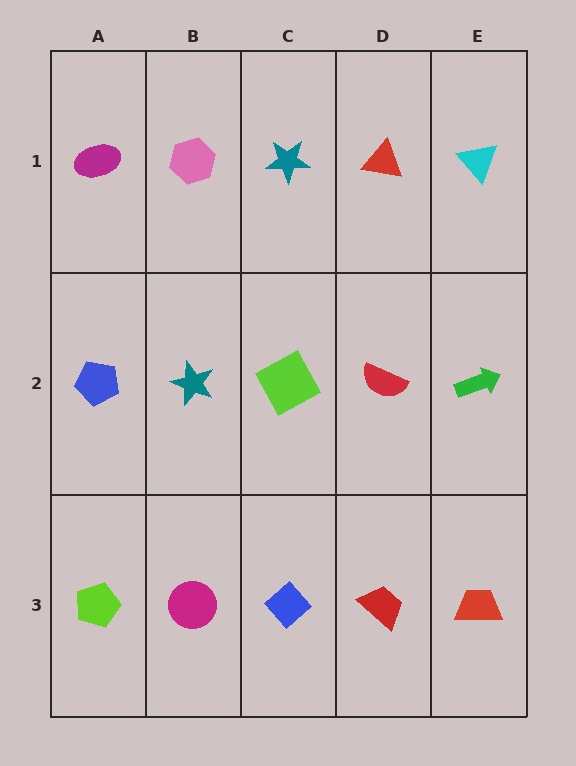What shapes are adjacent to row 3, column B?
A teal star (row 2, column B), a lime pentagon (row 3, column A), a blue diamond (row 3, column C).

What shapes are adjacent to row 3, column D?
A red semicircle (row 2, column D), a blue diamond (row 3, column C), a red trapezoid (row 3, column E).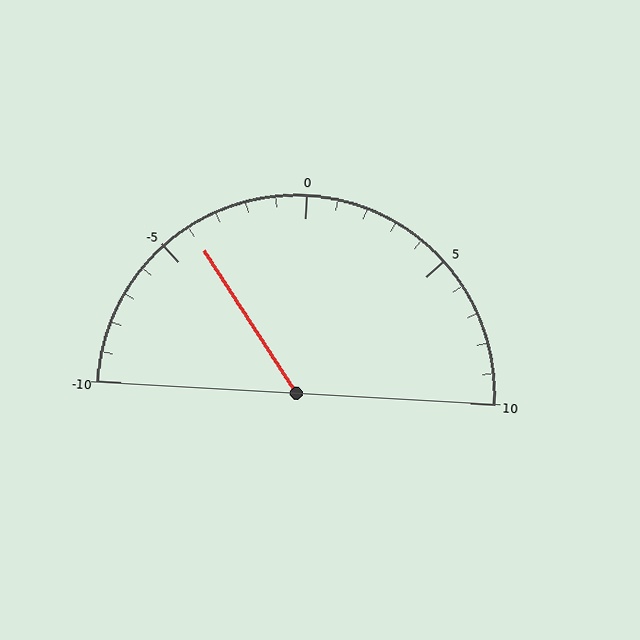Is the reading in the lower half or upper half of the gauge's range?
The reading is in the lower half of the range (-10 to 10).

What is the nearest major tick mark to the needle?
The nearest major tick mark is -5.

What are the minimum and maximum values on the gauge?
The gauge ranges from -10 to 10.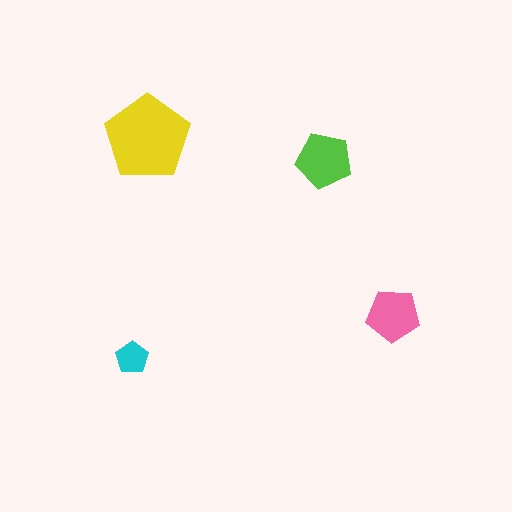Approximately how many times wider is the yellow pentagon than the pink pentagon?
About 1.5 times wider.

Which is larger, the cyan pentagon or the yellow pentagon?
The yellow one.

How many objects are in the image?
There are 4 objects in the image.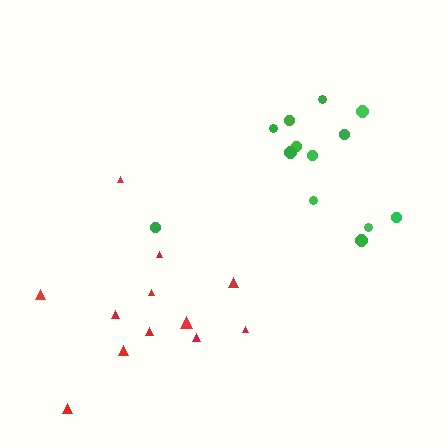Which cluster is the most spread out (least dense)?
Red.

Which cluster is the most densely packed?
Green.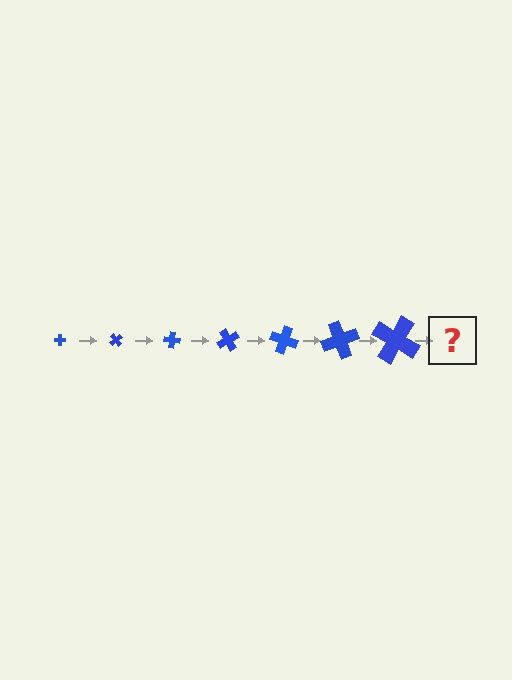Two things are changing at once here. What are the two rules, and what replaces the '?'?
The two rules are that the cross grows larger each step and it rotates 50 degrees each step. The '?' should be a cross, larger than the previous one and rotated 350 degrees from the start.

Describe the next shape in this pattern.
It should be a cross, larger than the previous one and rotated 350 degrees from the start.